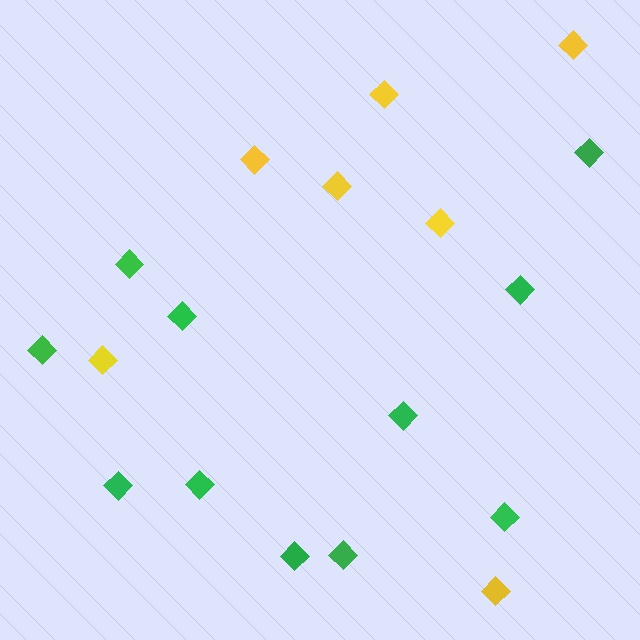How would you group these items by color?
There are 2 groups: one group of green diamonds (11) and one group of yellow diamonds (7).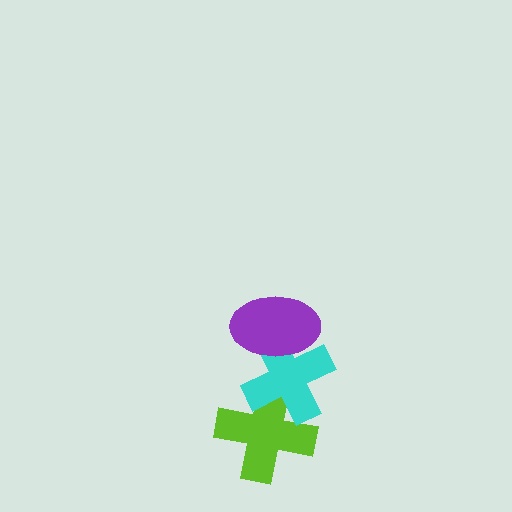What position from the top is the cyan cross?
The cyan cross is 2nd from the top.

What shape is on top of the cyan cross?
The purple ellipse is on top of the cyan cross.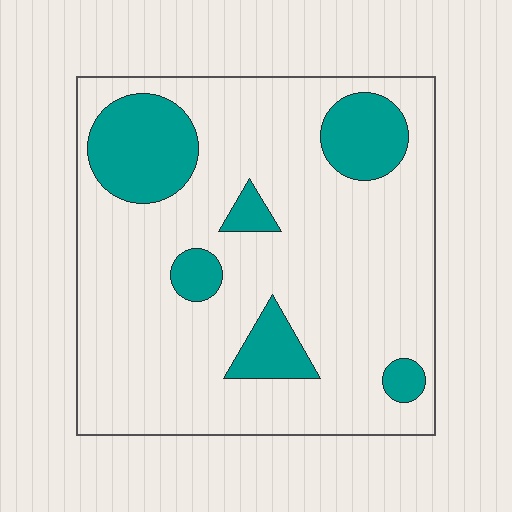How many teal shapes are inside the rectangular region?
6.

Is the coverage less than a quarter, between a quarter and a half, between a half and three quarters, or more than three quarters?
Less than a quarter.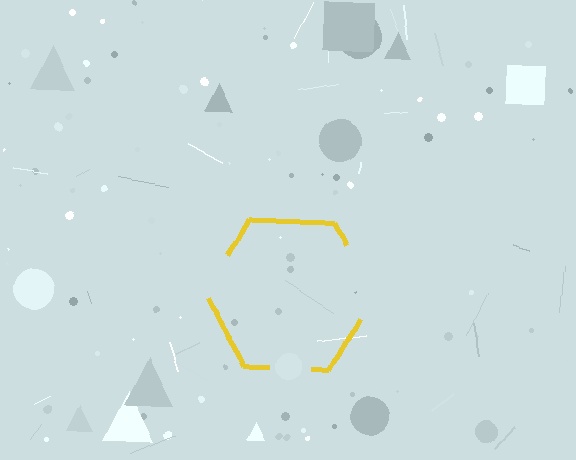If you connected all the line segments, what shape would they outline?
They would outline a hexagon.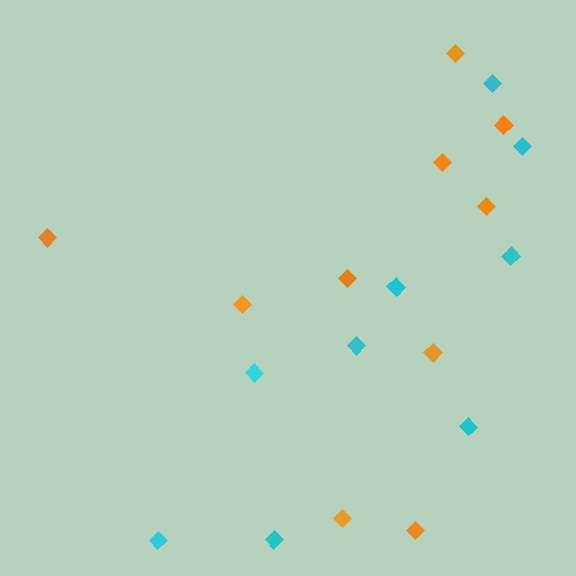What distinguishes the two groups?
There are 2 groups: one group of orange diamonds (10) and one group of cyan diamonds (9).